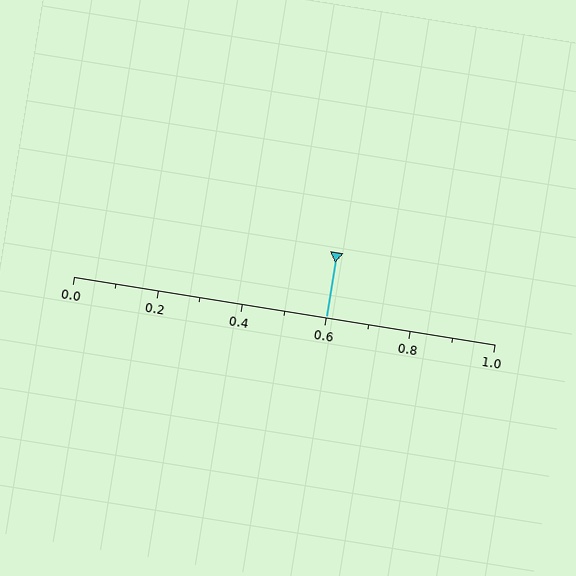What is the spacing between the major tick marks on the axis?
The major ticks are spaced 0.2 apart.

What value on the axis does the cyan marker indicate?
The marker indicates approximately 0.6.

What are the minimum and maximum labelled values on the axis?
The axis runs from 0.0 to 1.0.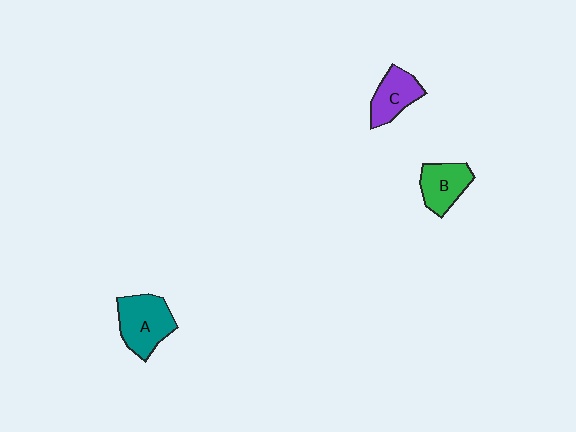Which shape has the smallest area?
Shape C (purple).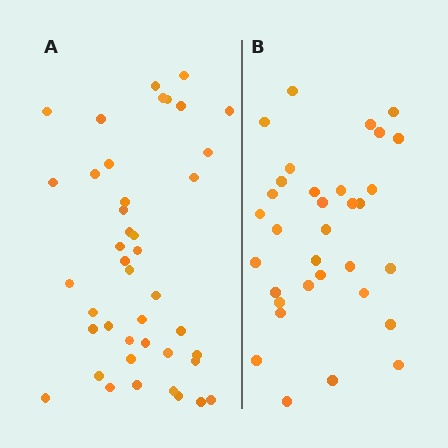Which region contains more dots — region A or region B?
Region A (the left region) has more dots.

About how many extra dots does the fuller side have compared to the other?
Region A has roughly 8 or so more dots than region B.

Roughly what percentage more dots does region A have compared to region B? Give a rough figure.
About 25% more.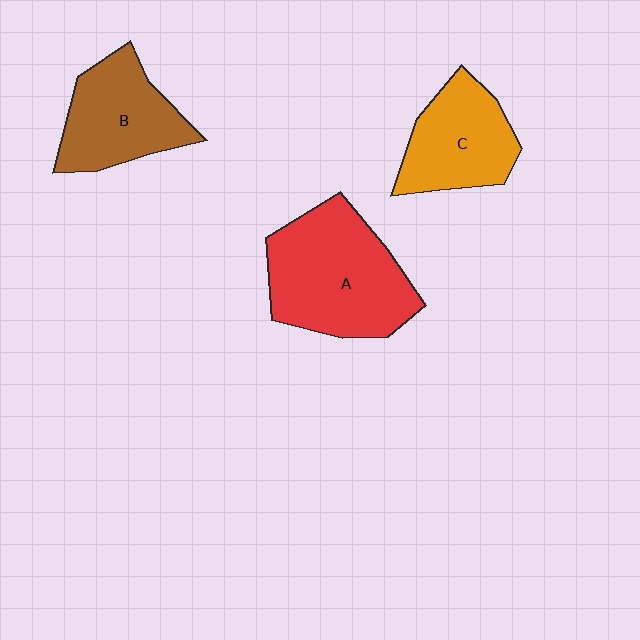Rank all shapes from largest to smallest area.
From largest to smallest: A (red), B (brown), C (orange).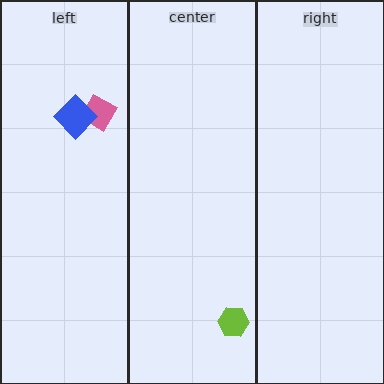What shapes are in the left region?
The pink diamond, the blue diamond.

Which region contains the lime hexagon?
The center region.